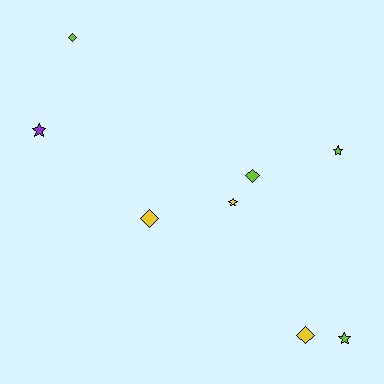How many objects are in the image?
There are 8 objects.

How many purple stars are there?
There is 1 purple star.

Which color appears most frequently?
Lime, with 4 objects.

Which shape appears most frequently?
Diamond, with 4 objects.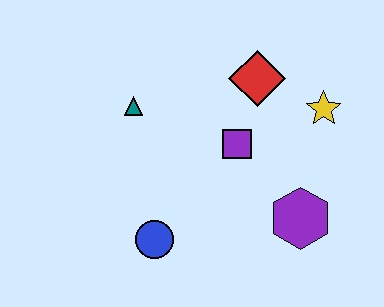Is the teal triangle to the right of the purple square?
No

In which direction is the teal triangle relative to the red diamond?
The teal triangle is to the left of the red diamond.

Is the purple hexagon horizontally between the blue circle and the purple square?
No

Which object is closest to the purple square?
The red diamond is closest to the purple square.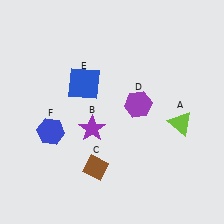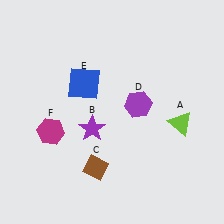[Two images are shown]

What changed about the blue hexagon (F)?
In Image 1, F is blue. In Image 2, it changed to magenta.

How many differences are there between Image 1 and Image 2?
There is 1 difference between the two images.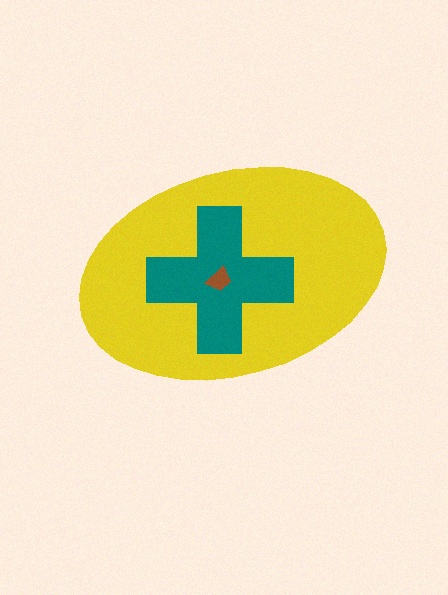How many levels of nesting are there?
3.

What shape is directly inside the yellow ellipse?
The teal cross.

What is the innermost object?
The brown trapezoid.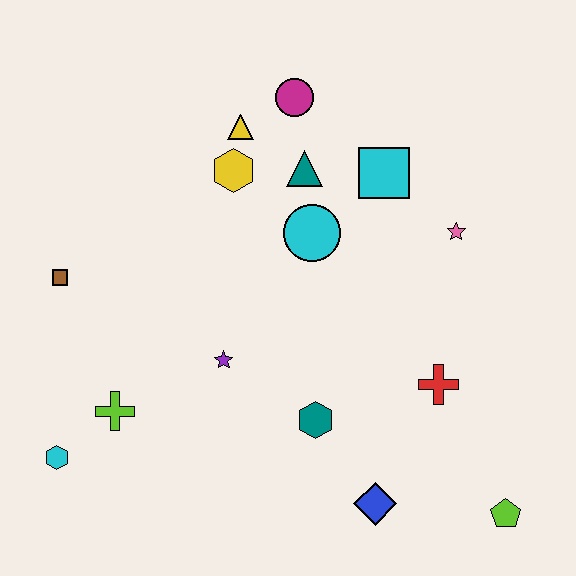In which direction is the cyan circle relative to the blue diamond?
The cyan circle is above the blue diamond.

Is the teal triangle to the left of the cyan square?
Yes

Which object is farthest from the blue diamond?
The magenta circle is farthest from the blue diamond.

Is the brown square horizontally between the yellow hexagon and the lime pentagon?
No